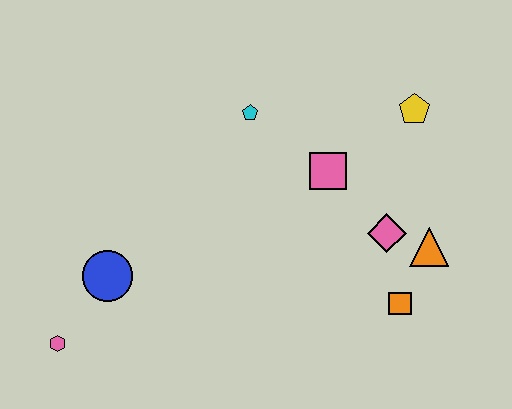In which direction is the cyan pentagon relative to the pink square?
The cyan pentagon is to the left of the pink square.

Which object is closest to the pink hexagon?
The blue circle is closest to the pink hexagon.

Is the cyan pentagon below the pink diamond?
No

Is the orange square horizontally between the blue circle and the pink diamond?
No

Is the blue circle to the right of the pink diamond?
No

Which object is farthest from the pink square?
The pink hexagon is farthest from the pink square.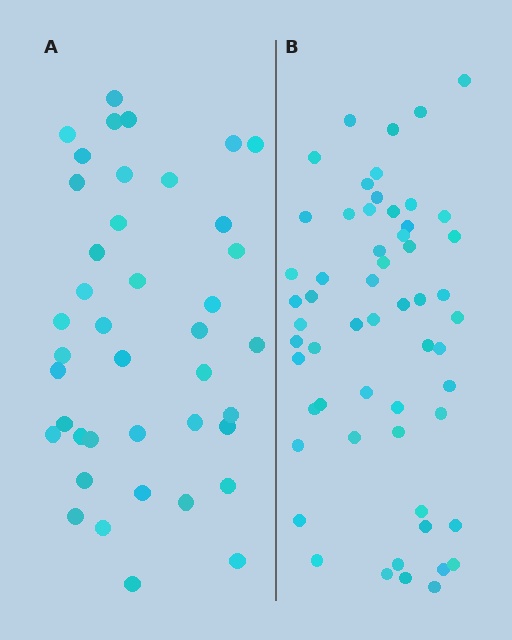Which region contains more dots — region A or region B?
Region B (the right region) has more dots.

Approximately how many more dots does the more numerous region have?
Region B has approximately 15 more dots than region A.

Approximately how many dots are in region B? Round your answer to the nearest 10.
About 60 dots. (The exact count is 57, which rounds to 60.)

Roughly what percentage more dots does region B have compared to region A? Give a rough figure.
About 40% more.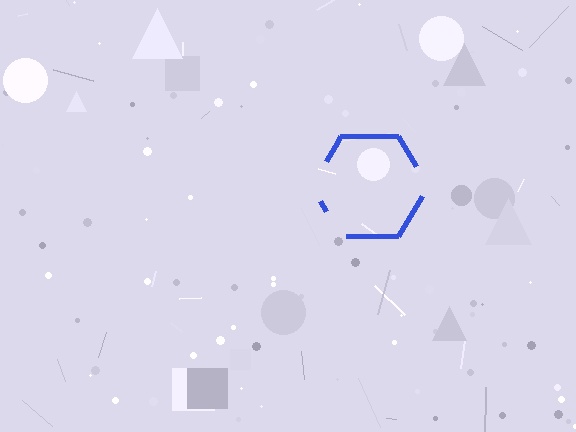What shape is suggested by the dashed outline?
The dashed outline suggests a hexagon.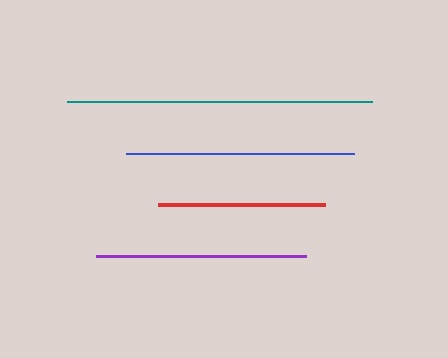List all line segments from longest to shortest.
From longest to shortest: teal, blue, purple, red.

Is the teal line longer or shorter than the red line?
The teal line is longer than the red line.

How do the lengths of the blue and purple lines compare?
The blue and purple lines are approximately the same length.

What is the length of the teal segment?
The teal segment is approximately 305 pixels long.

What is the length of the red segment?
The red segment is approximately 167 pixels long.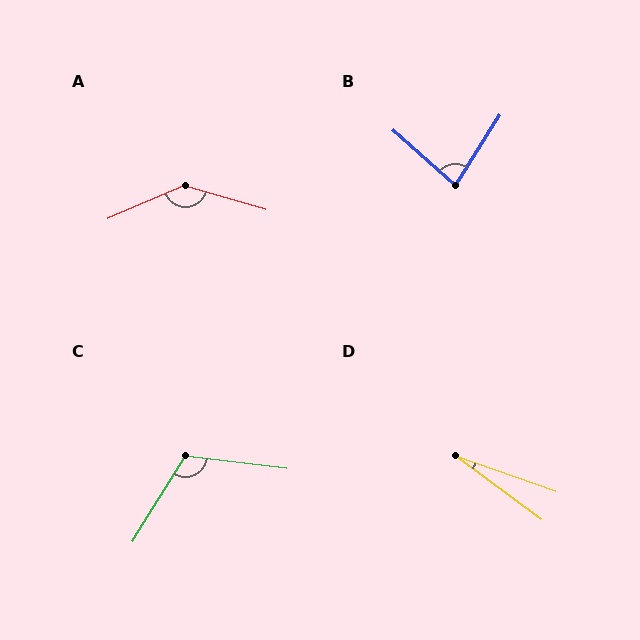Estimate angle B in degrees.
Approximately 80 degrees.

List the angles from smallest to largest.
D (17°), B (80°), C (115°), A (140°).